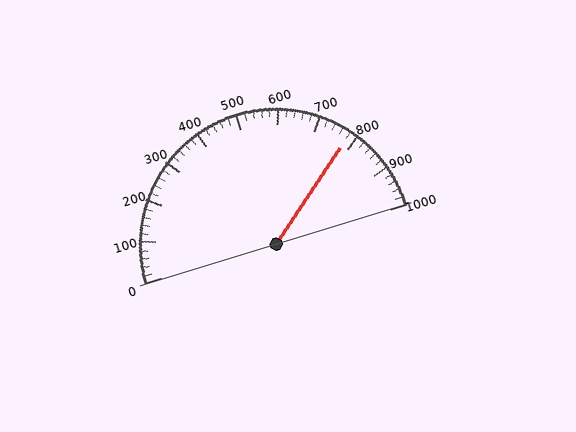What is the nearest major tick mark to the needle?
The nearest major tick mark is 800.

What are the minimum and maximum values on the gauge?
The gauge ranges from 0 to 1000.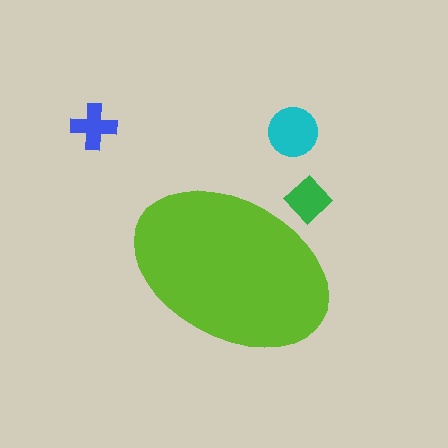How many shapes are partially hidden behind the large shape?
1 shape is partially hidden.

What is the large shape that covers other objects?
A lime ellipse.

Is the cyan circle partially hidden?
No, the cyan circle is fully visible.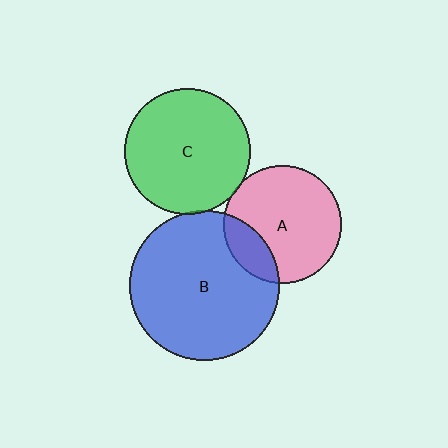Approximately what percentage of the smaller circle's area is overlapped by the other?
Approximately 5%.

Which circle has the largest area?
Circle B (blue).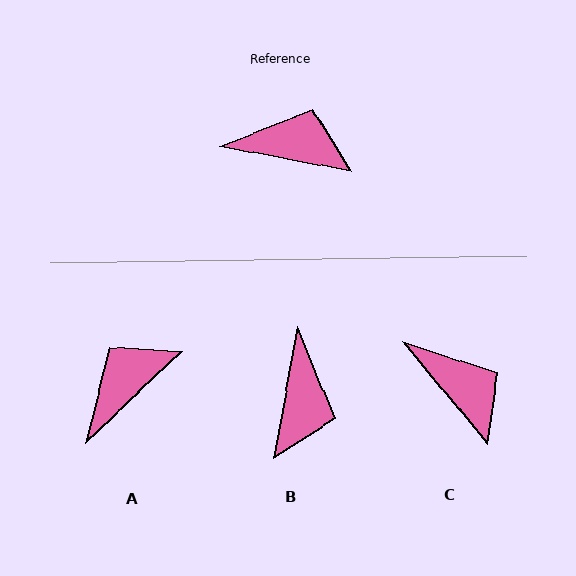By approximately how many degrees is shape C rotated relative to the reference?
Approximately 40 degrees clockwise.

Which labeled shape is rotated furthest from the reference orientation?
B, about 89 degrees away.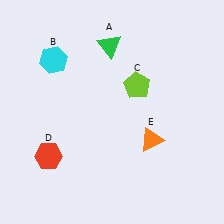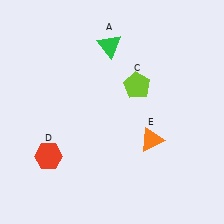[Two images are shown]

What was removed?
The cyan hexagon (B) was removed in Image 2.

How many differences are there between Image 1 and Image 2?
There is 1 difference between the two images.